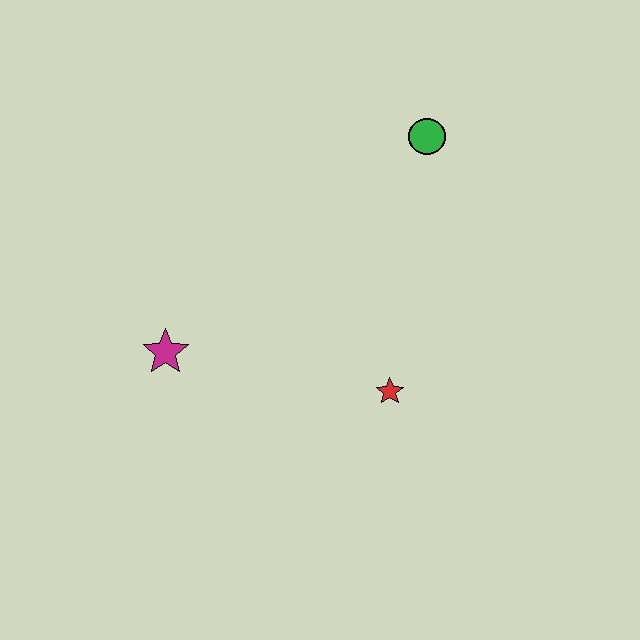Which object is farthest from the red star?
The green circle is farthest from the red star.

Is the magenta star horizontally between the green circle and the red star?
No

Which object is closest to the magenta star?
The red star is closest to the magenta star.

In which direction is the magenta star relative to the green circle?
The magenta star is to the left of the green circle.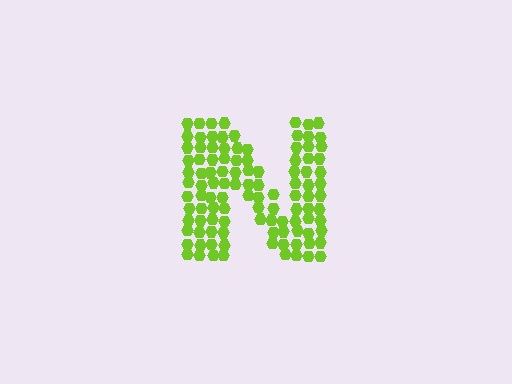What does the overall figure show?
The overall figure shows the letter N.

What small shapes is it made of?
It is made of small hexagons.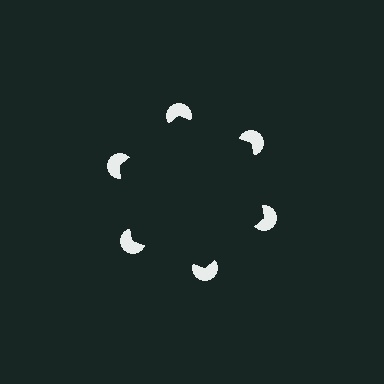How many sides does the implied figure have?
6 sides.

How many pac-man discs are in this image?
There are 6 — one at each vertex of the illusory hexagon.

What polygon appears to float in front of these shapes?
An illusory hexagon — its edges are inferred from the aligned wedge cuts in the pac-man discs, not physically drawn.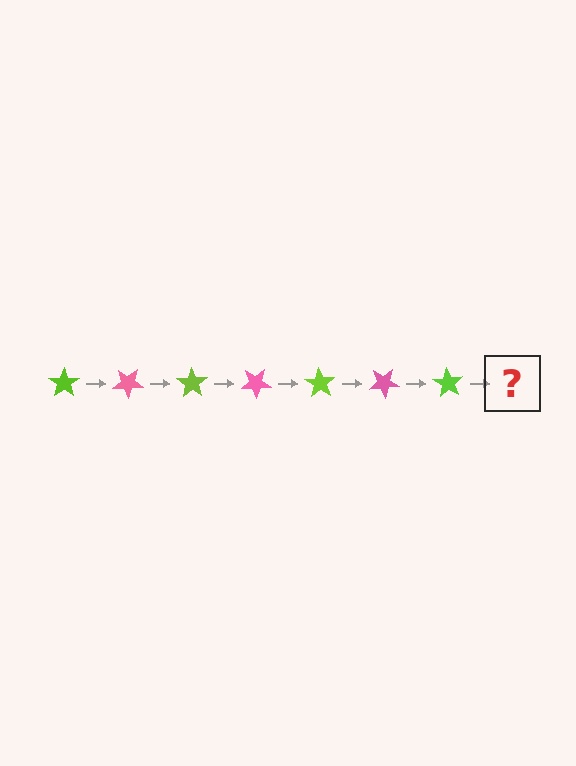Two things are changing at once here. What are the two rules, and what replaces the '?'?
The two rules are that it rotates 35 degrees each step and the color cycles through lime and pink. The '?' should be a pink star, rotated 245 degrees from the start.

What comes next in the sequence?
The next element should be a pink star, rotated 245 degrees from the start.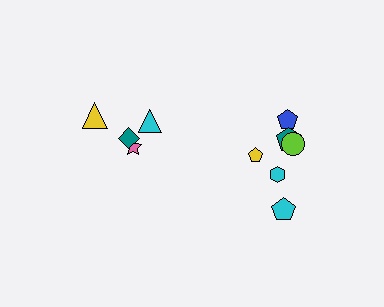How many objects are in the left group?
There are 4 objects.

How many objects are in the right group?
There are 6 objects.